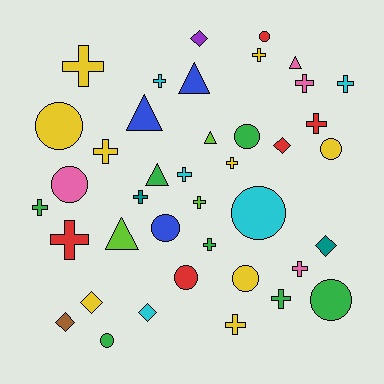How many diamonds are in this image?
There are 6 diamonds.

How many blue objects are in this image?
There are 3 blue objects.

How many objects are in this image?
There are 40 objects.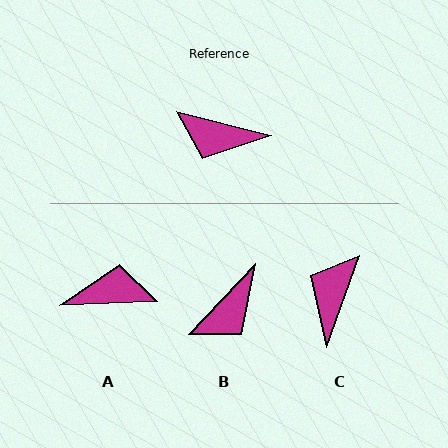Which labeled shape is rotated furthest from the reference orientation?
A, about 164 degrees away.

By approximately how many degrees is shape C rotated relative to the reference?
Approximately 96 degrees clockwise.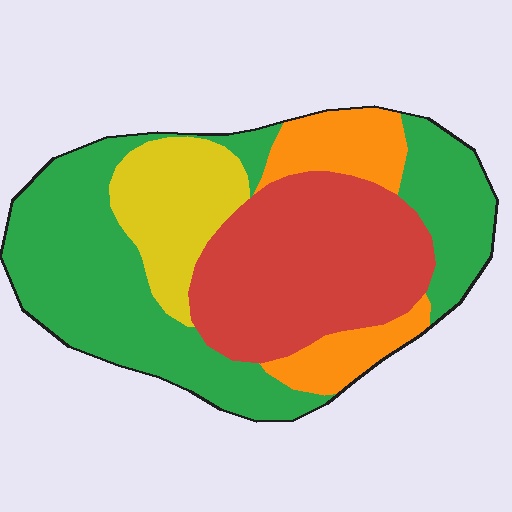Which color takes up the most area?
Green, at roughly 40%.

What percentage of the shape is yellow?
Yellow takes up about one eighth (1/8) of the shape.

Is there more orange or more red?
Red.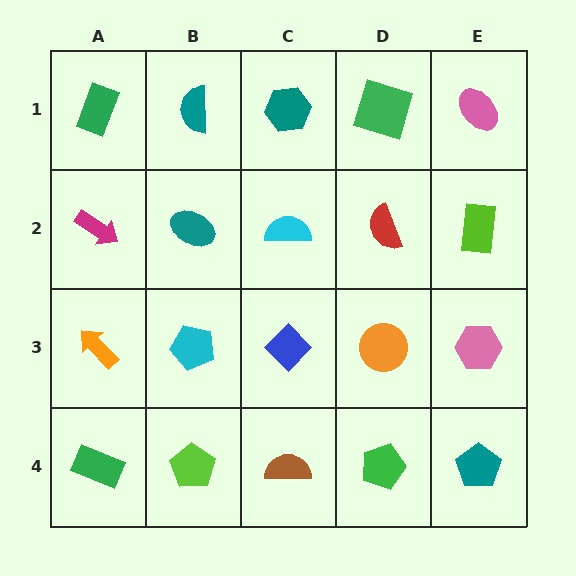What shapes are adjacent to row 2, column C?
A teal hexagon (row 1, column C), a blue diamond (row 3, column C), a teal ellipse (row 2, column B), a red semicircle (row 2, column D).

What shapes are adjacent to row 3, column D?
A red semicircle (row 2, column D), a green pentagon (row 4, column D), a blue diamond (row 3, column C), a pink hexagon (row 3, column E).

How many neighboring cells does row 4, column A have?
2.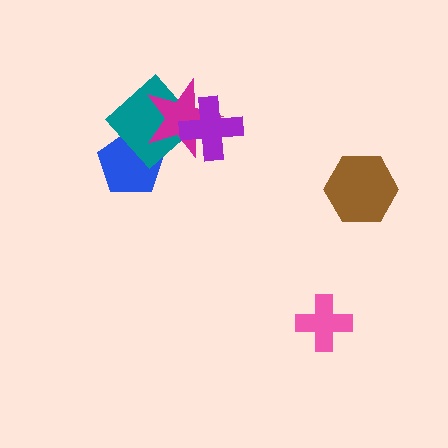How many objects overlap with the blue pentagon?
2 objects overlap with the blue pentagon.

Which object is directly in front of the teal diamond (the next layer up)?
The magenta star is directly in front of the teal diamond.